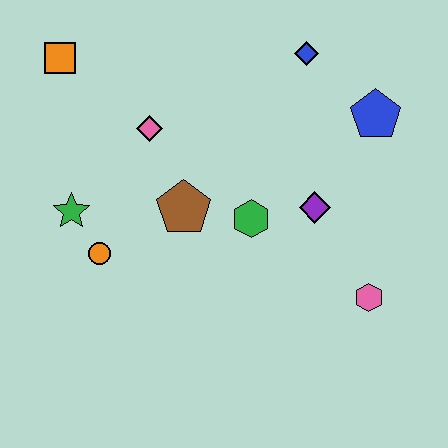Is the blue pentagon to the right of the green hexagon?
Yes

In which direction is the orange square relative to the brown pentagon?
The orange square is above the brown pentagon.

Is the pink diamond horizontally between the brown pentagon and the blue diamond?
No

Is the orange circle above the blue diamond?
No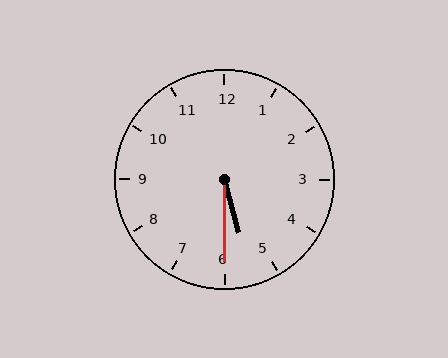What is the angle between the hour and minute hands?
Approximately 15 degrees.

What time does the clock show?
5:30.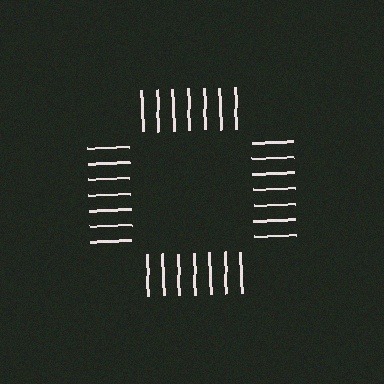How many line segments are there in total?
28 — 7 along each of the 4 edges.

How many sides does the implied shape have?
4 sides — the line-ends trace a square.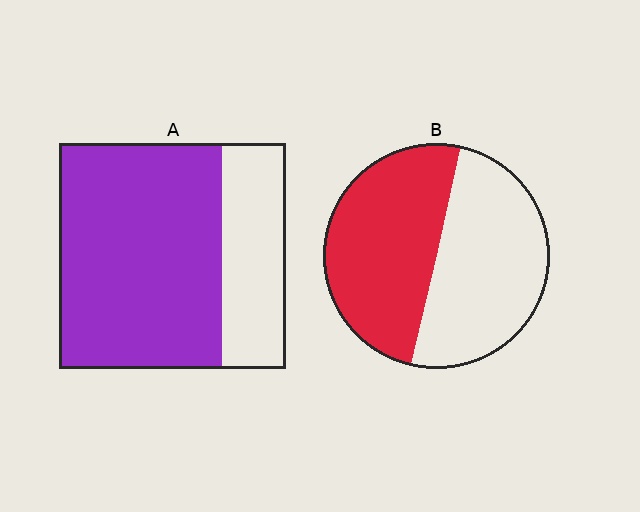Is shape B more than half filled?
Roughly half.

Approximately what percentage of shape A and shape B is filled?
A is approximately 70% and B is approximately 50%.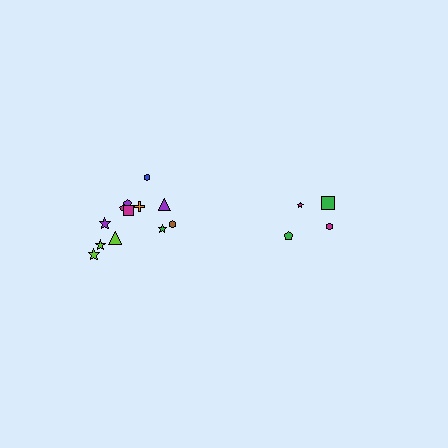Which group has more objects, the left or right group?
The left group.